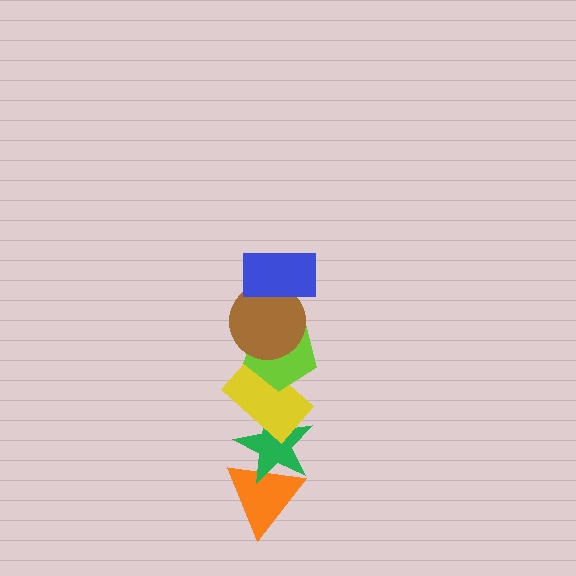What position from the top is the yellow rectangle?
The yellow rectangle is 4th from the top.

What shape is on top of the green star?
The yellow rectangle is on top of the green star.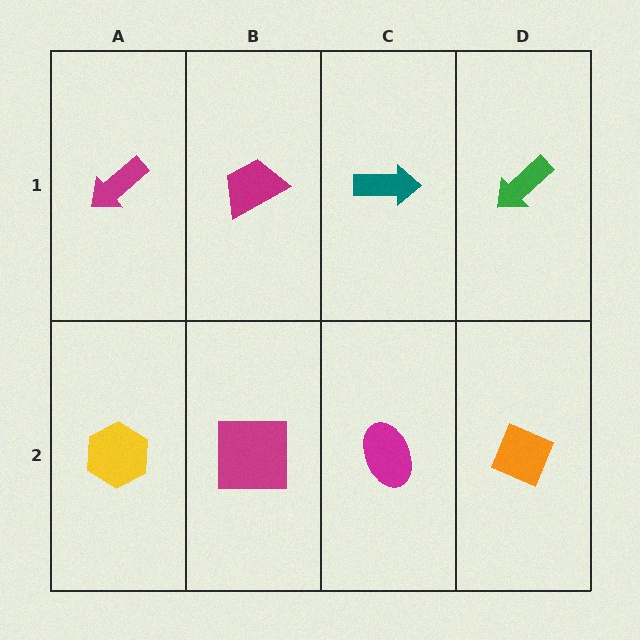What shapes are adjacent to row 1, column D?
An orange diamond (row 2, column D), a teal arrow (row 1, column C).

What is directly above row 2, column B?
A magenta trapezoid.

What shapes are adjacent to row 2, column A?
A magenta arrow (row 1, column A), a magenta square (row 2, column B).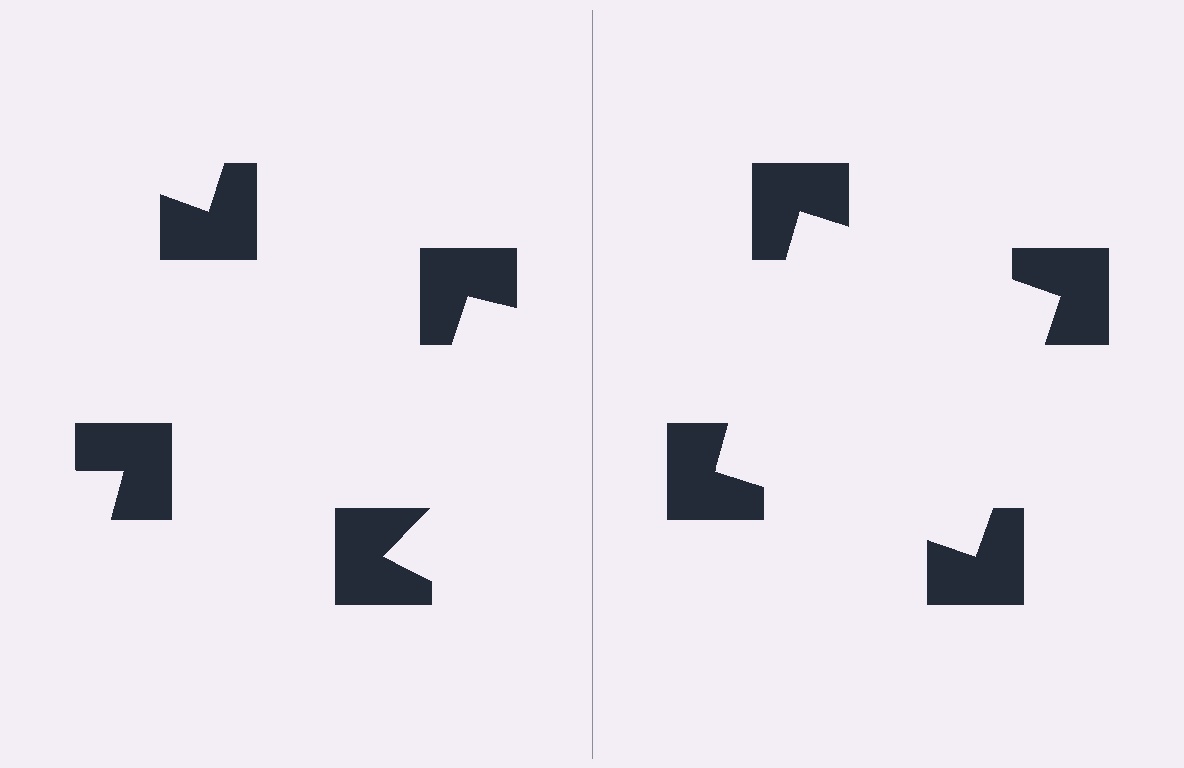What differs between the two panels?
The notched squares are positioned identically on both sides; only the wedge orientations differ. On the right they align to a square; on the left they are misaligned.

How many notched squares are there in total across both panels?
8 — 4 on each side.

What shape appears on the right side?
An illusory square.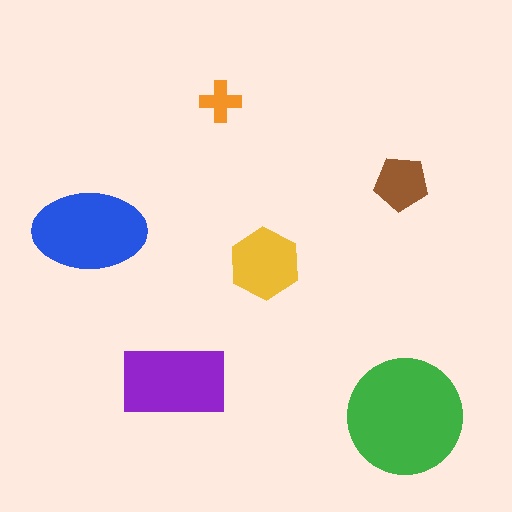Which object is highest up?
The orange cross is topmost.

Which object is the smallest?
The orange cross.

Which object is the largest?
The green circle.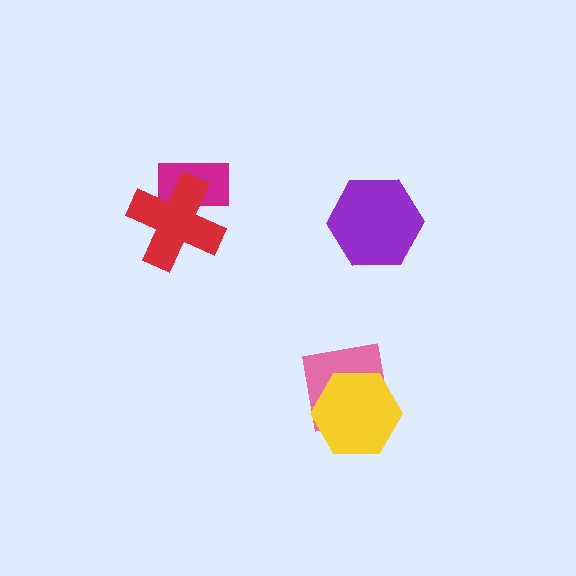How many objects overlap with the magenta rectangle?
1 object overlaps with the magenta rectangle.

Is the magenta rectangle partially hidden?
Yes, it is partially covered by another shape.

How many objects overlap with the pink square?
1 object overlaps with the pink square.